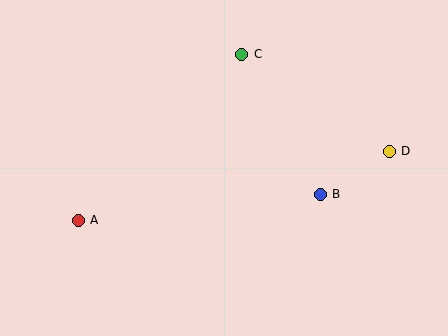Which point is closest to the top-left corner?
Point A is closest to the top-left corner.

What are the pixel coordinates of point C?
Point C is at (242, 54).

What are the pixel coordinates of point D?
Point D is at (389, 151).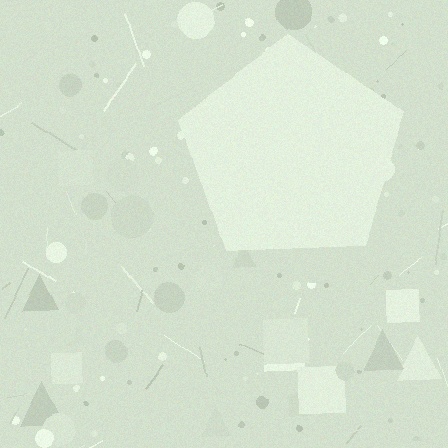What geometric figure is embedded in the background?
A pentagon is embedded in the background.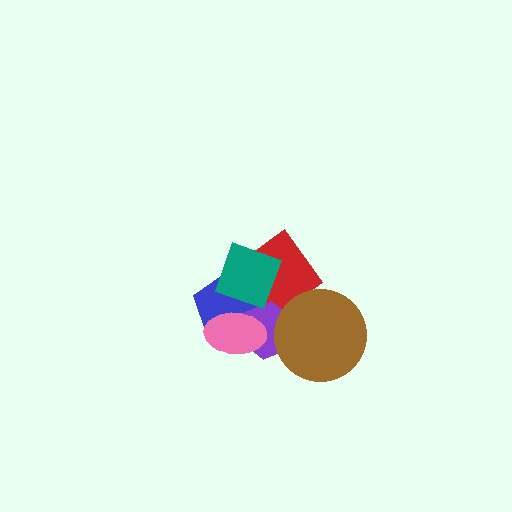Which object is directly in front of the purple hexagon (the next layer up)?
The pink ellipse is directly in front of the purple hexagon.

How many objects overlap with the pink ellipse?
3 objects overlap with the pink ellipse.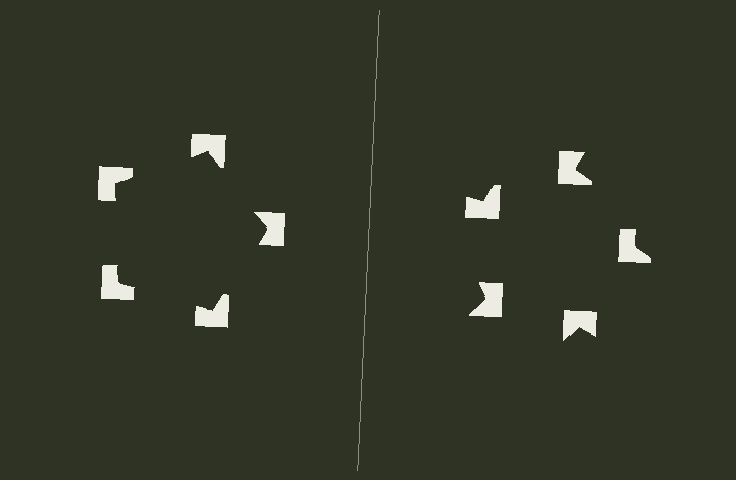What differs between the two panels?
The notched squares are positioned identically on both sides; only the wedge orientations differ. On the left they align to a pentagon; on the right they are misaligned.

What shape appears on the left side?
An illusory pentagon.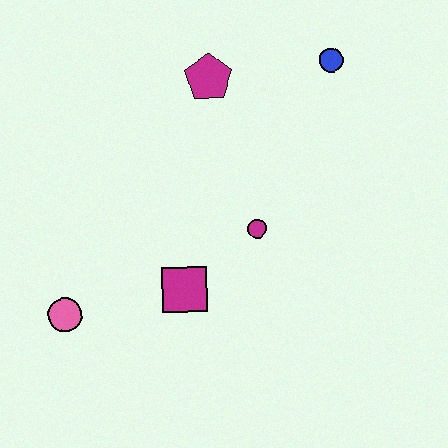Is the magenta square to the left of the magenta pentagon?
Yes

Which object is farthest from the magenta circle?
The pink circle is farthest from the magenta circle.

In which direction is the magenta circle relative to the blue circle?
The magenta circle is below the blue circle.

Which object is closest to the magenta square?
The magenta circle is closest to the magenta square.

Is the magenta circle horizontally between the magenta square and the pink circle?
No